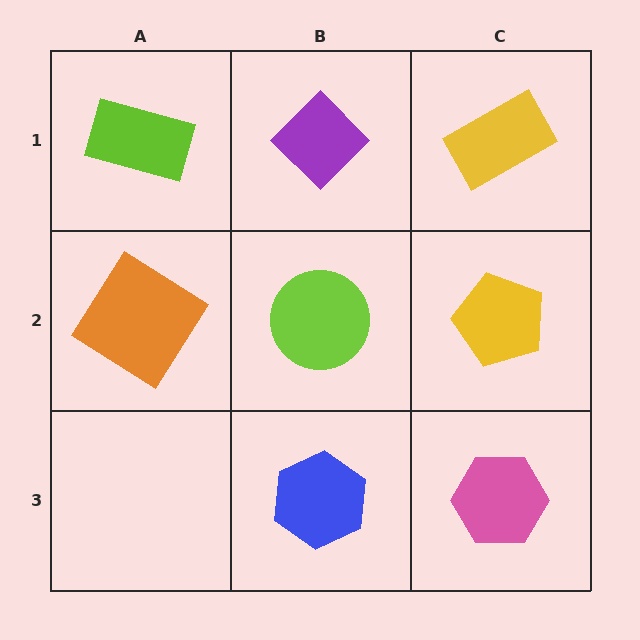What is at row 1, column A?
A lime rectangle.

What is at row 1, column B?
A purple diamond.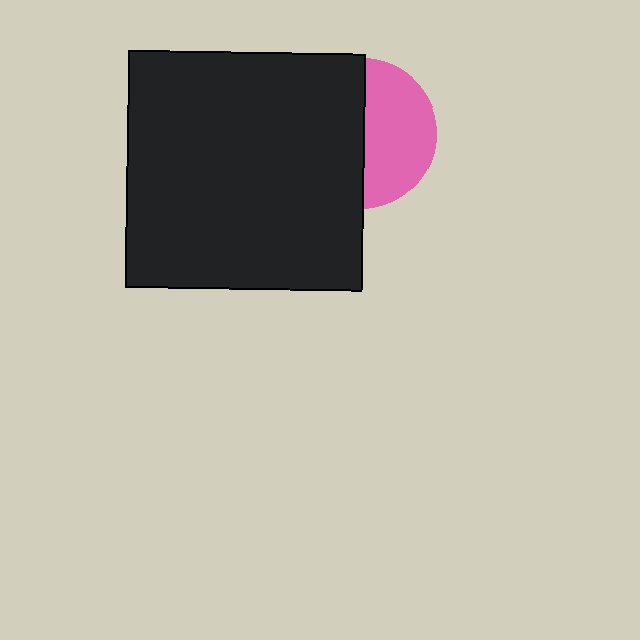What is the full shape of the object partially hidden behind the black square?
The partially hidden object is a pink circle.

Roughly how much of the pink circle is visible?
About half of it is visible (roughly 47%).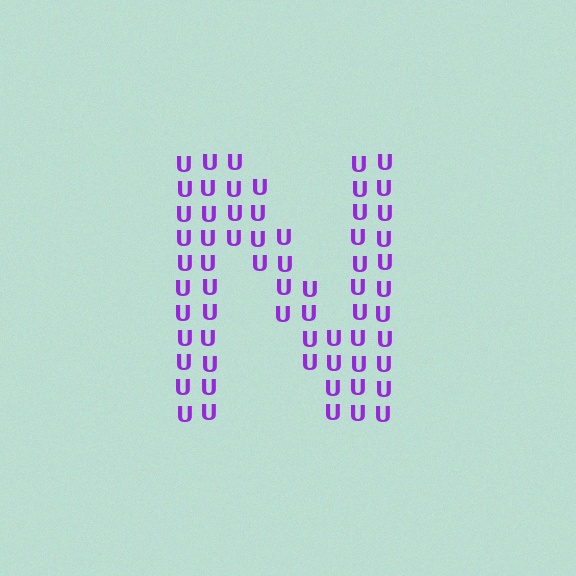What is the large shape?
The large shape is the letter N.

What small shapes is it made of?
It is made of small letter U's.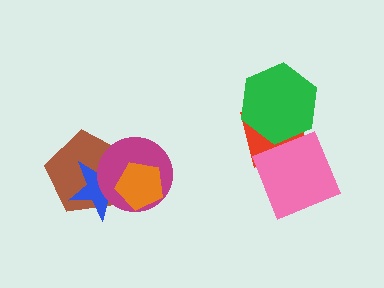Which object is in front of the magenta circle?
The orange pentagon is in front of the magenta circle.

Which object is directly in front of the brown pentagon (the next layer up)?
The blue star is directly in front of the brown pentagon.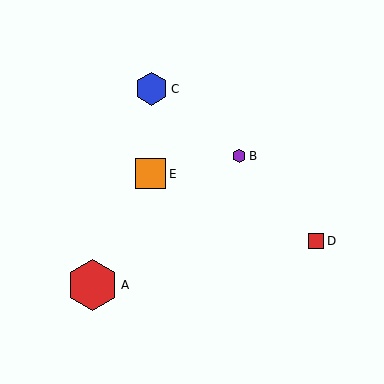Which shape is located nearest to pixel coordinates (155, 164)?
The orange square (labeled E) at (151, 174) is nearest to that location.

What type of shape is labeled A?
Shape A is a red hexagon.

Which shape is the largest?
The red hexagon (labeled A) is the largest.